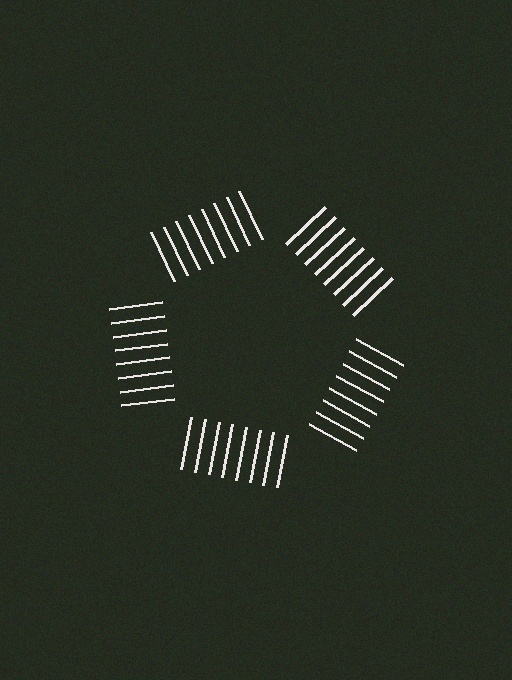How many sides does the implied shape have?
5 sides — the line-ends trace a pentagon.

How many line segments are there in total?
40 — 8 along each of the 5 edges.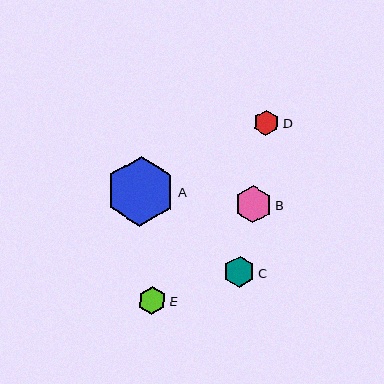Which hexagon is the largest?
Hexagon A is the largest with a size of approximately 69 pixels.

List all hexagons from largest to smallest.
From largest to smallest: A, B, C, E, D.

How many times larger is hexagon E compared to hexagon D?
Hexagon E is approximately 1.1 times the size of hexagon D.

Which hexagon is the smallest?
Hexagon D is the smallest with a size of approximately 25 pixels.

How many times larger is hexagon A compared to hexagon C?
Hexagon A is approximately 2.2 times the size of hexagon C.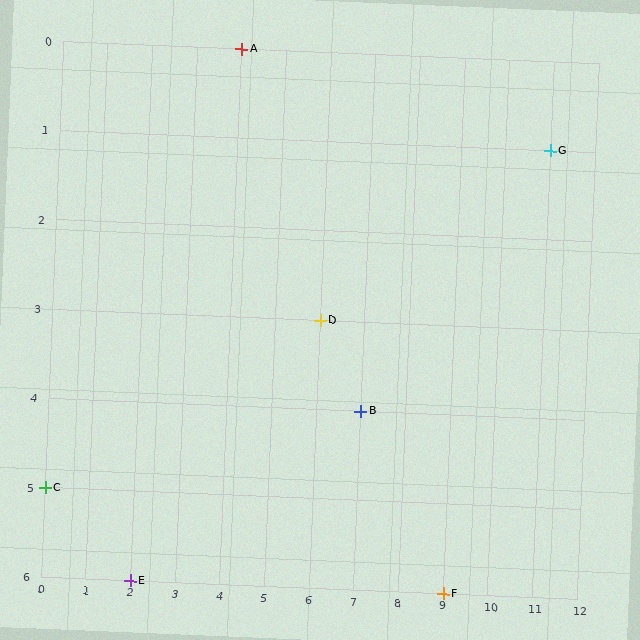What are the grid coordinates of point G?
Point G is at grid coordinates (11, 1).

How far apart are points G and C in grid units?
Points G and C are 11 columns and 4 rows apart (about 11.7 grid units diagonally).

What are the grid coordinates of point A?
Point A is at grid coordinates (4, 0).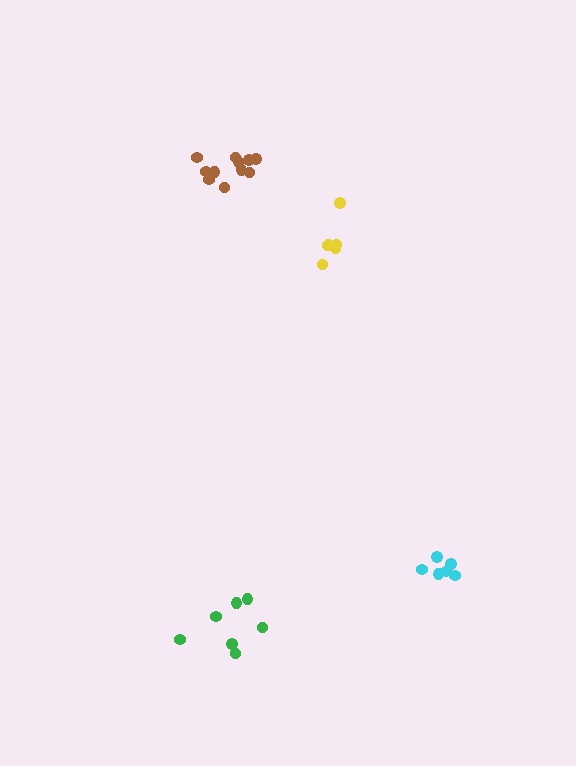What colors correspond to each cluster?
The clusters are colored: brown, yellow, green, cyan.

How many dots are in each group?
Group 1: 11 dots, Group 2: 6 dots, Group 3: 7 dots, Group 4: 6 dots (30 total).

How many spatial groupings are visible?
There are 4 spatial groupings.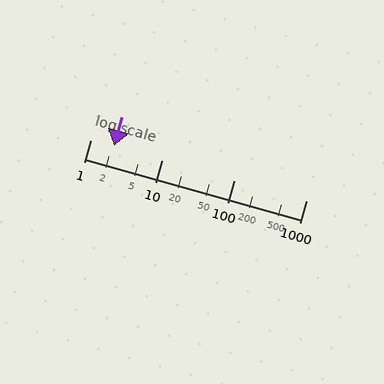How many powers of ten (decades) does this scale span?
The scale spans 3 decades, from 1 to 1000.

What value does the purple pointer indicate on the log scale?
The pointer indicates approximately 2.1.